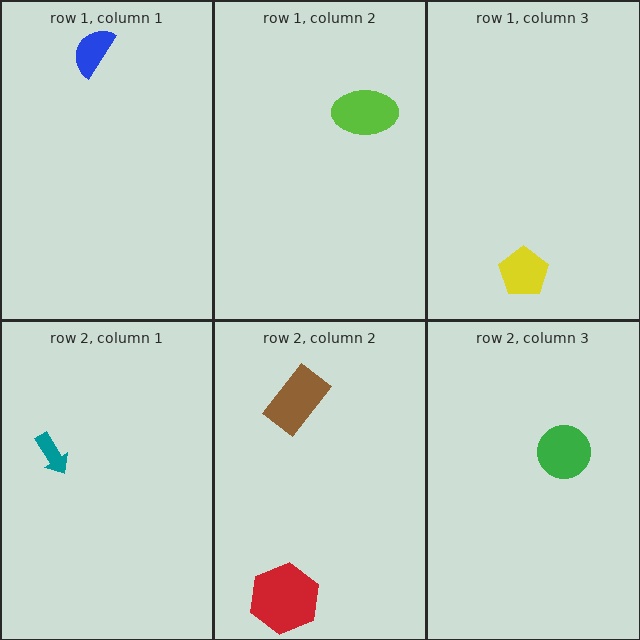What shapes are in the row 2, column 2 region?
The brown rectangle, the red hexagon.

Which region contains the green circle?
The row 2, column 3 region.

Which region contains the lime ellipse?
The row 1, column 2 region.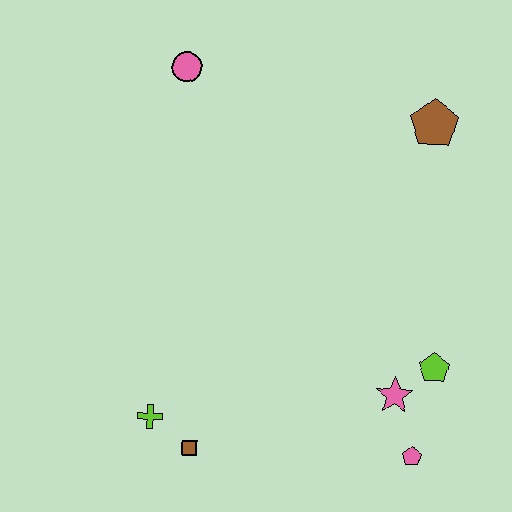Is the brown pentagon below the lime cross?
No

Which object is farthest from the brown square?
The brown pentagon is farthest from the brown square.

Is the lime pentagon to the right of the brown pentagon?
Yes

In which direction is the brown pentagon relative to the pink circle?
The brown pentagon is to the right of the pink circle.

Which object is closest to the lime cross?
The brown square is closest to the lime cross.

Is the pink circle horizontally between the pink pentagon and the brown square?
No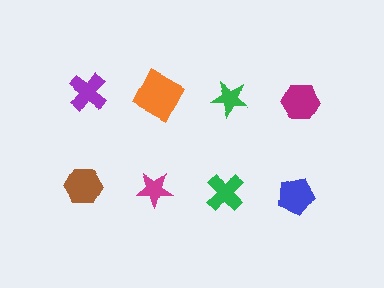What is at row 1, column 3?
A green star.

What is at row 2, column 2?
A magenta star.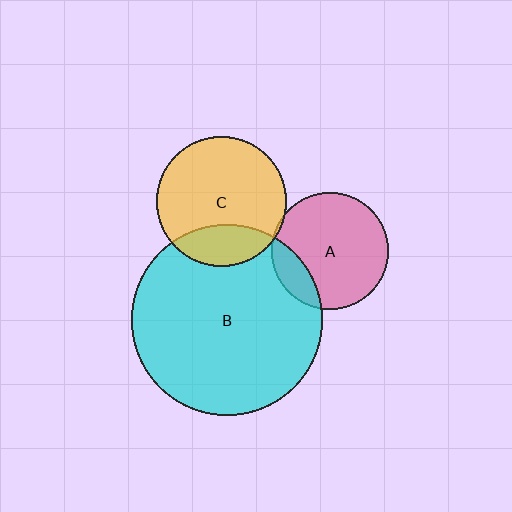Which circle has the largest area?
Circle B (cyan).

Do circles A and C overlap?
Yes.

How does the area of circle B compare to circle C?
Approximately 2.2 times.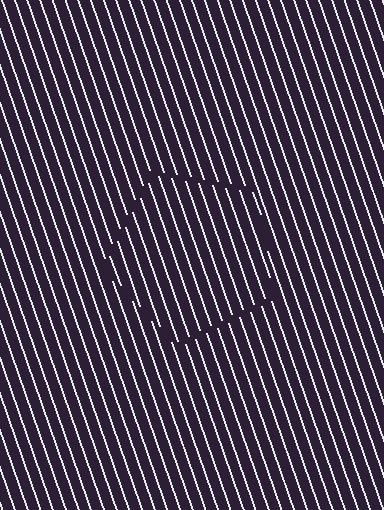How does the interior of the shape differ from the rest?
The interior of the shape contains the same grating, shifted by half a period — the contour is defined by the phase discontinuity where line-ends from the inner and outer gratings abut.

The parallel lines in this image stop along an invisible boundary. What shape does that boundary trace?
An illusory pentagon. The interior of the shape contains the same grating, shifted by half a period — the contour is defined by the phase discontinuity where line-ends from the inner and outer gratings abut.